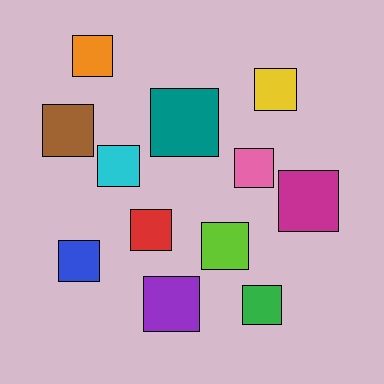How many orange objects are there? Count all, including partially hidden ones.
There is 1 orange object.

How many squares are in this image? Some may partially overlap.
There are 12 squares.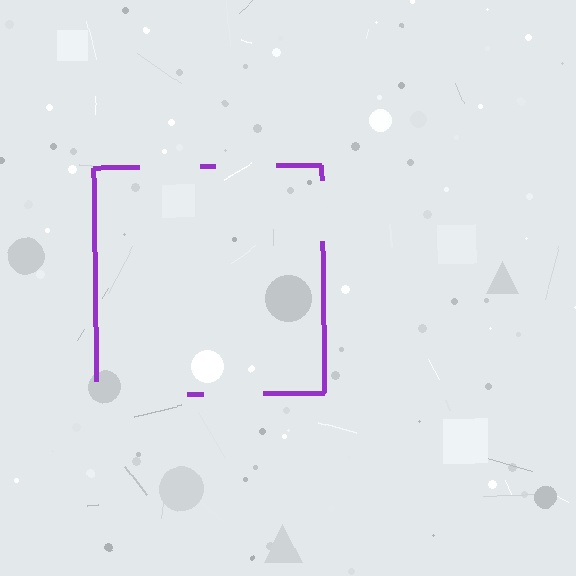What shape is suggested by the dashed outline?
The dashed outline suggests a square.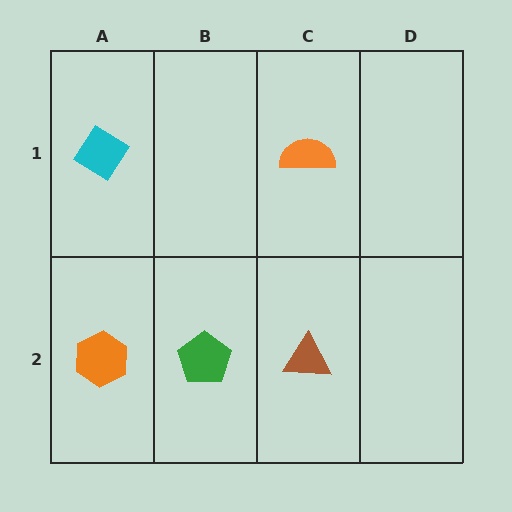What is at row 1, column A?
A cyan diamond.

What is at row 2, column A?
An orange hexagon.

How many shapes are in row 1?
2 shapes.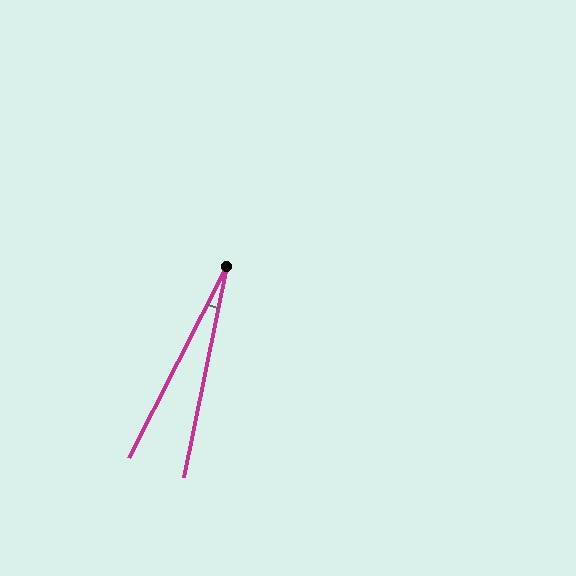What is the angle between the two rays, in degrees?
Approximately 16 degrees.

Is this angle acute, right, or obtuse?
It is acute.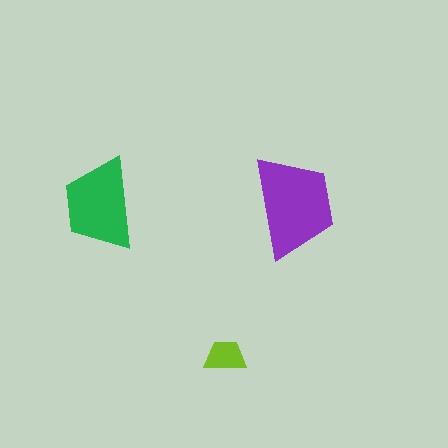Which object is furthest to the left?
The green trapezoid is leftmost.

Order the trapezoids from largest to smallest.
the purple one, the green one, the lime one.